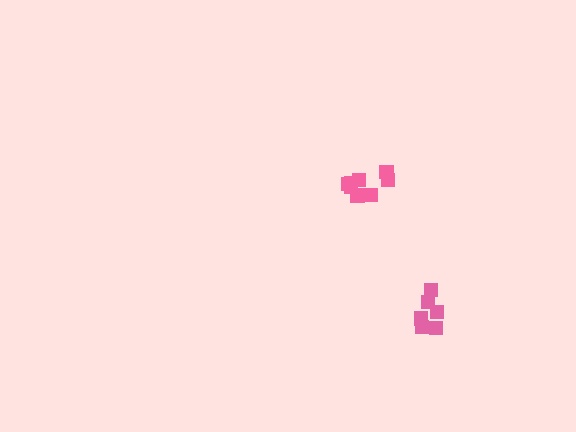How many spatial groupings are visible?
There are 2 spatial groupings.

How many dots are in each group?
Group 1: 8 dots, Group 2: 6 dots (14 total).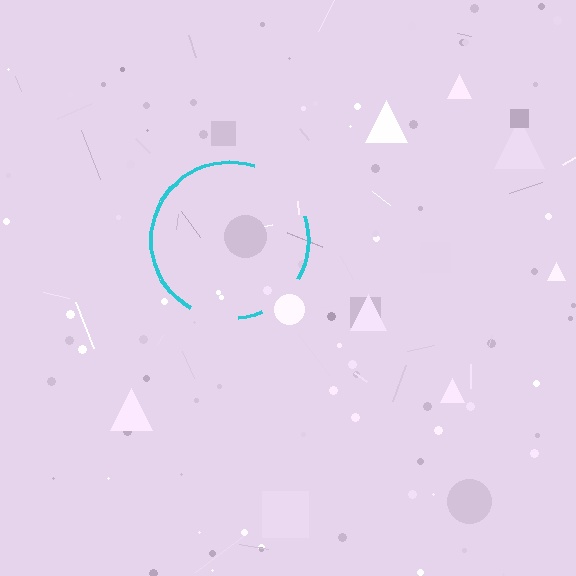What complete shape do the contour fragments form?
The contour fragments form a circle.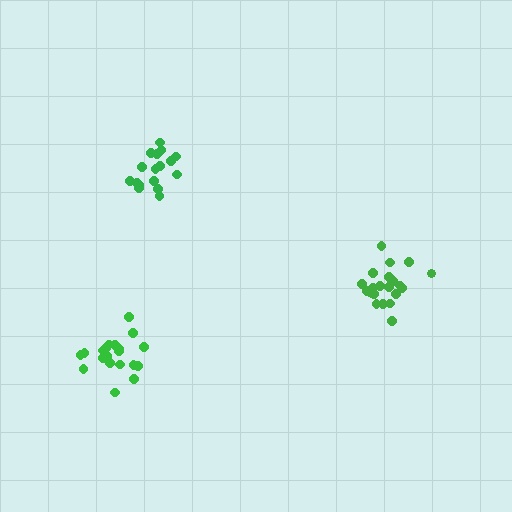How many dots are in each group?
Group 1: 21 dots, Group 2: 21 dots, Group 3: 17 dots (59 total).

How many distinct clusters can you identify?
There are 3 distinct clusters.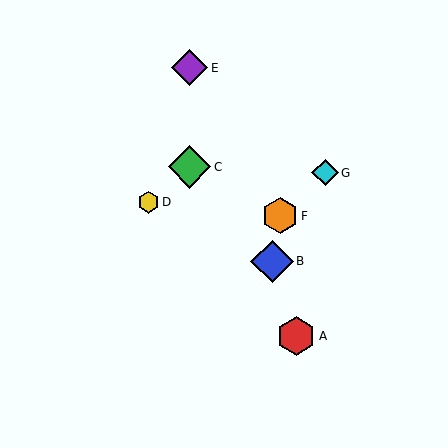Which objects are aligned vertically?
Objects C, E are aligned vertically.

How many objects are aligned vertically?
2 objects (C, E) are aligned vertically.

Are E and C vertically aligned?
Yes, both are at x≈190.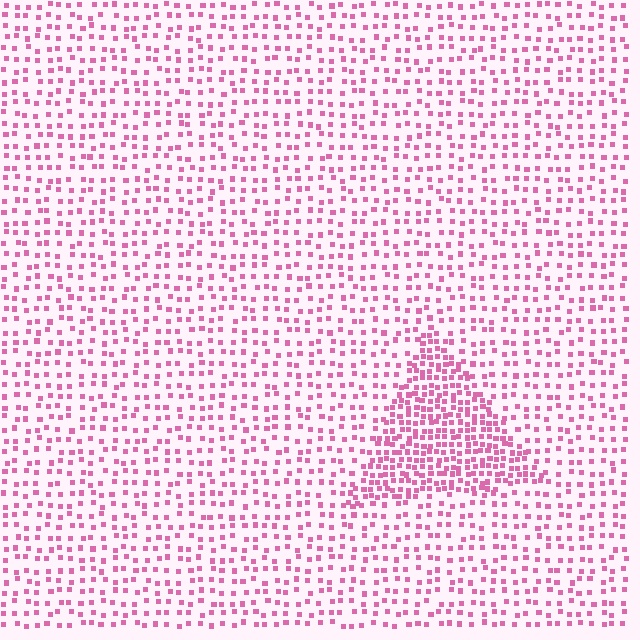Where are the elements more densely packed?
The elements are more densely packed inside the triangle boundary.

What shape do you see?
I see a triangle.